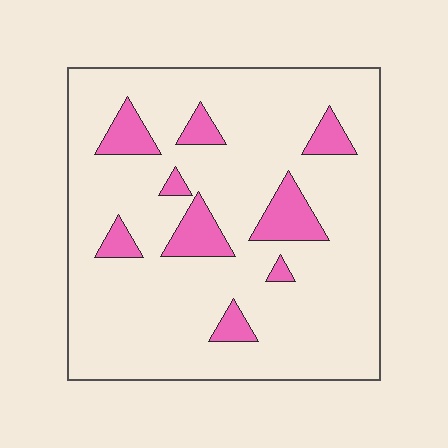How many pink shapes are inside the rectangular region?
9.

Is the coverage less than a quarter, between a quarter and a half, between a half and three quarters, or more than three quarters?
Less than a quarter.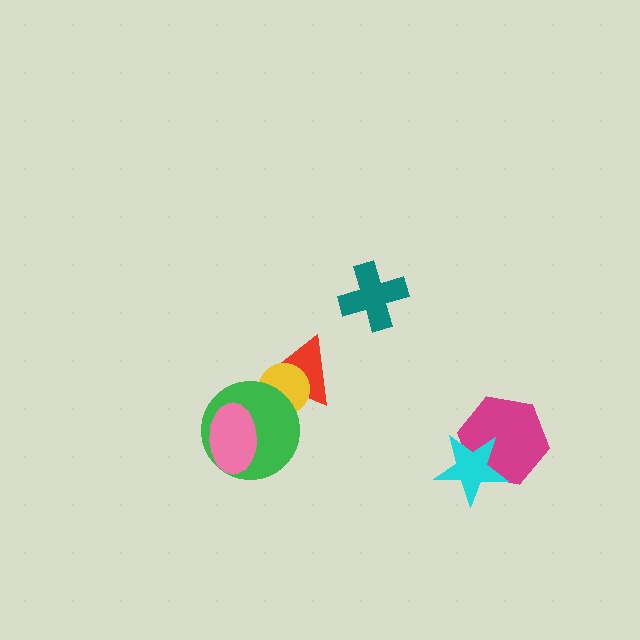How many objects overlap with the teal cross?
0 objects overlap with the teal cross.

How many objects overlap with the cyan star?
1 object overlaps with the cyan star.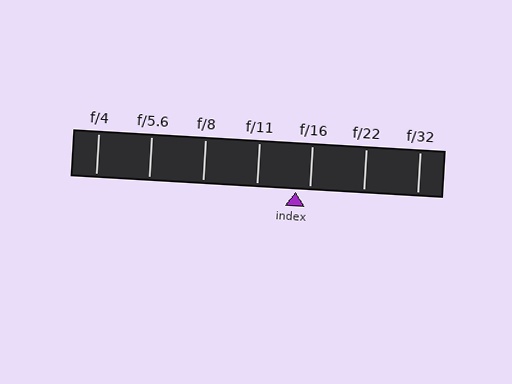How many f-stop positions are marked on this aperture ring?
There are 7 f-stop positions marked.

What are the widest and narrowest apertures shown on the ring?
The widest aperture shown is f/4 and the narrowest is f/32.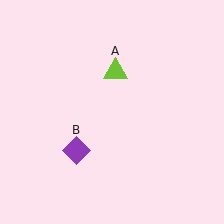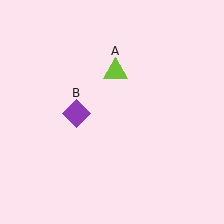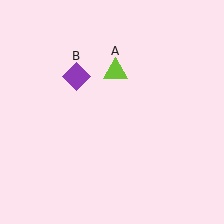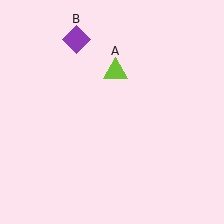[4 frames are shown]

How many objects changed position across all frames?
1 object changed position: purple diamond (object B).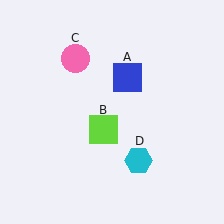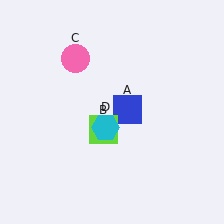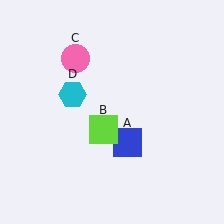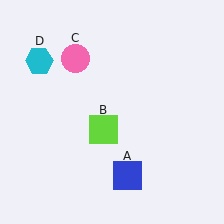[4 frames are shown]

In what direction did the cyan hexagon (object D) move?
The cyan hexagon (object D) moved up and to the left.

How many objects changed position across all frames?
2 objects changed position: blue square (object A), cyan hexagon (object D).